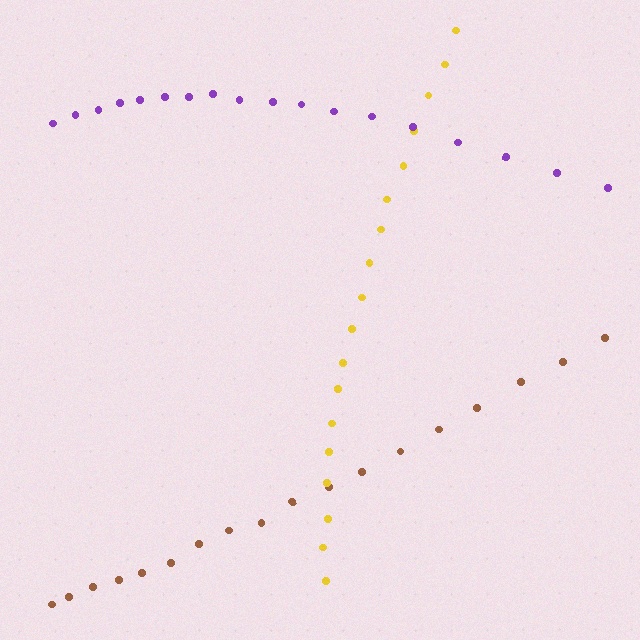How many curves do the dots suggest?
There are 3 distinct paths.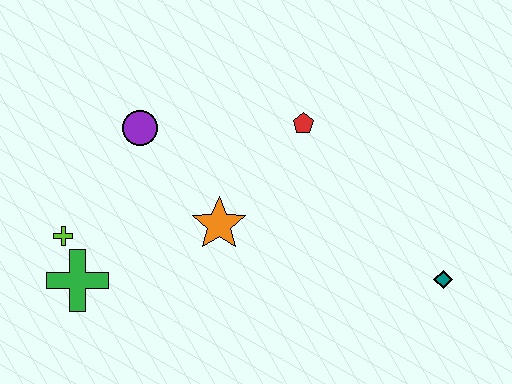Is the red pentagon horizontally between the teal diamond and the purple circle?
Yes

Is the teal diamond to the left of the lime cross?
No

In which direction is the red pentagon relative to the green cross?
The red pentagon is to the right of the green cross.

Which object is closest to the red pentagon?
The orange star is closest to the red pentagon.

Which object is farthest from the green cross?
The teal diamond is farthest from the green cross.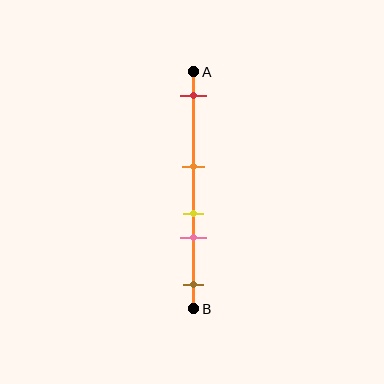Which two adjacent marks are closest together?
The yellow and pink marks are the closest adjacent pair.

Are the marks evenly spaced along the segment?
No, the marks are not evenly spaced.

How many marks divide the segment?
There are 5 marks dividing the segment.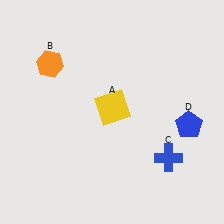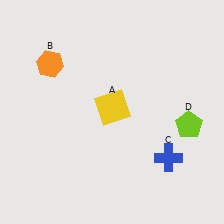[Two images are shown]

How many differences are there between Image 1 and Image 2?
There is 1 difference between the two images.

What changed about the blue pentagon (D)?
In Image 1, D is blue. In Image 2, it changed to lime.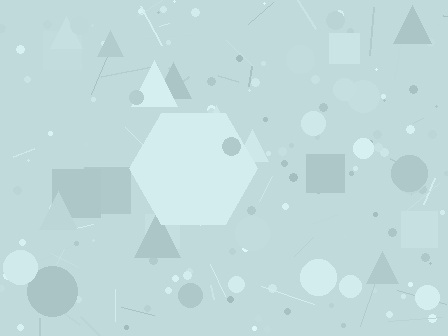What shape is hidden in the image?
A hexagon is hidden in the image.